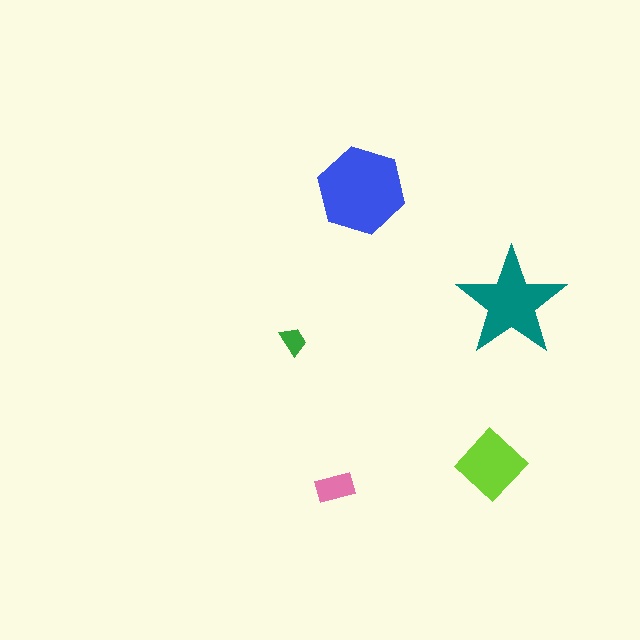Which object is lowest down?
The pink rectangle is bottommost.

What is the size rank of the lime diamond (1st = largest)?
3rd.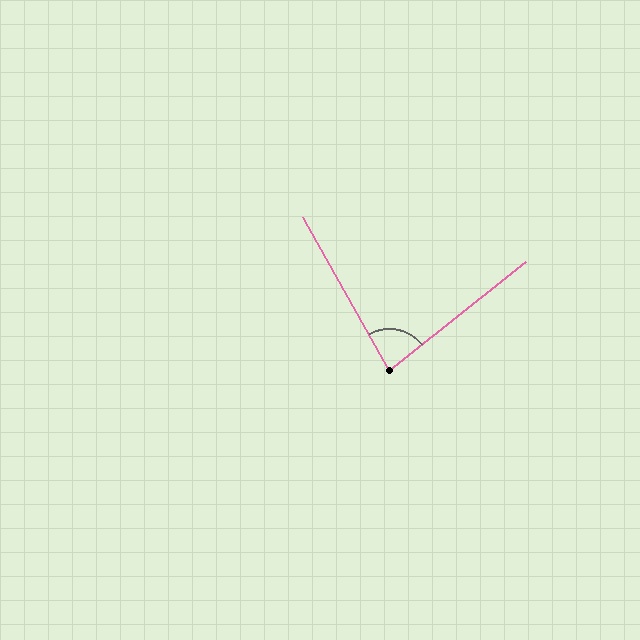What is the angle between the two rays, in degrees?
Approximately 81 degrees.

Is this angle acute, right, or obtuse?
It is acute.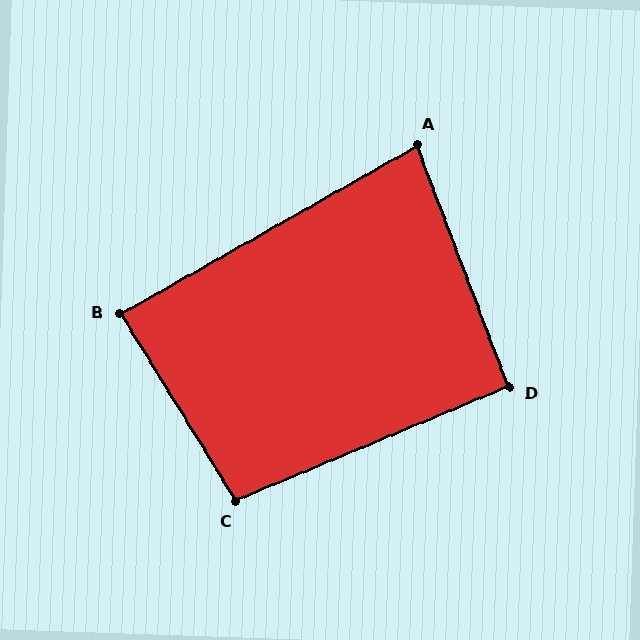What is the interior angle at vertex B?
Approximately 88 degrees (approximately right).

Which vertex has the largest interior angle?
C, at approximately 99 degrees.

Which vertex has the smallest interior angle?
A, at approximately 81 degrees.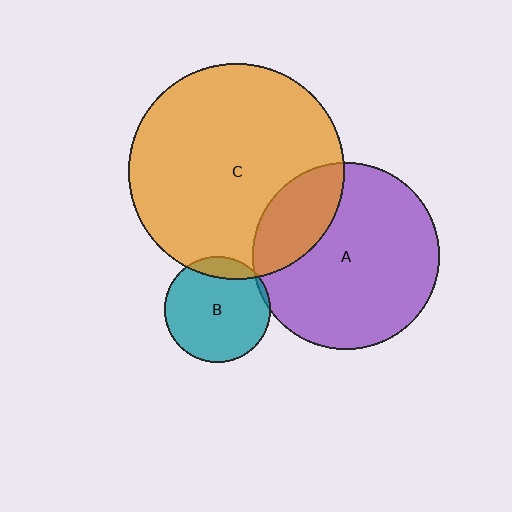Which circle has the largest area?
Circle C (orange).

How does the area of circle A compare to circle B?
Approximately 3.1 times.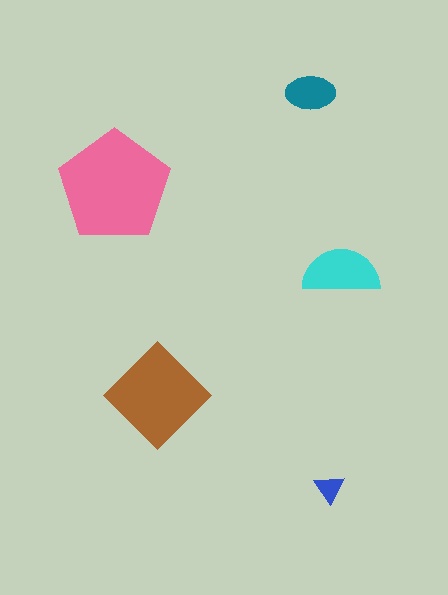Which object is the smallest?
The blue triangle.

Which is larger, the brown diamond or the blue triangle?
The brown diamond.